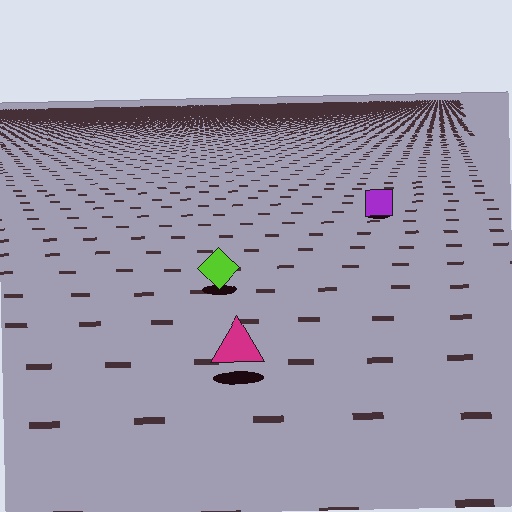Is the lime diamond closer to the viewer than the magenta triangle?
No. The magenta triangle is closer — you can tell from the texture gradient: the ground texture is coarser near it.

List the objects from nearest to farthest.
From nearest to farthest: the magenta triangle, the lime diamond, the purple square.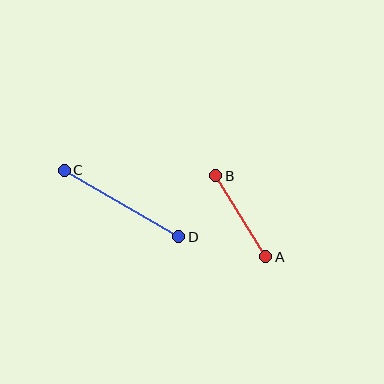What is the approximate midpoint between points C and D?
The midpoint is at approximately (121, 203) pixels.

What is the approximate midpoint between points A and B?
The midpoint is at approximately (241, 216) pixels.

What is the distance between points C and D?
The distance is approximately 132 pixels.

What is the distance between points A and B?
The distance is approximately 95 pixels.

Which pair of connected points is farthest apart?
Points C and D are farthest apart.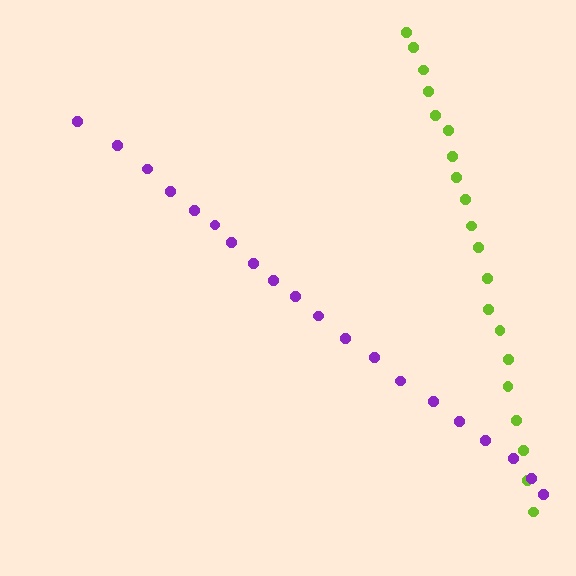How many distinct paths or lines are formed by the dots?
There are 2 distinct paths.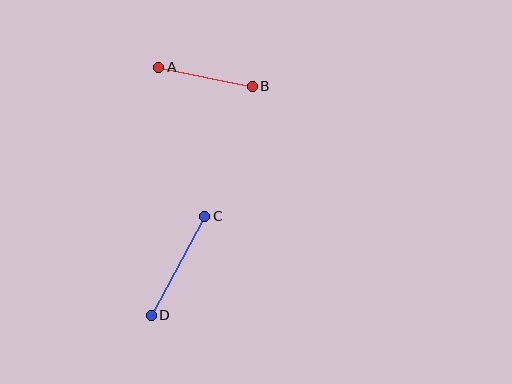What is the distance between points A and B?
The distance is approximately 95 pixels.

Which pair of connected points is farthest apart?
Points C and D are farthest apart.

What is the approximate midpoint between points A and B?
The midpoint is at approximately (205, 77) pixels.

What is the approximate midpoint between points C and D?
The midpoint is at approximately (178, 266) pixels.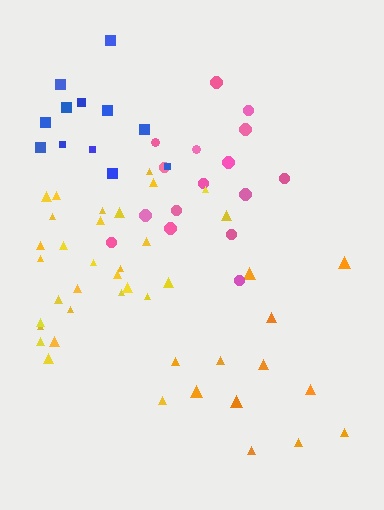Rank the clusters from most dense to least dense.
yellow, blue, pink, orange.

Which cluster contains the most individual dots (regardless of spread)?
Yellow (30).